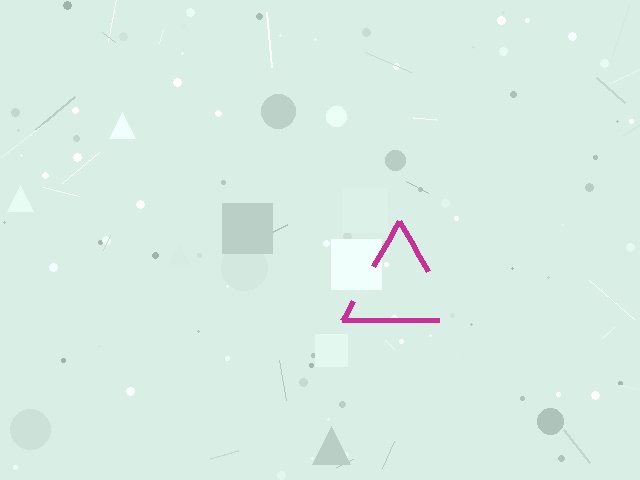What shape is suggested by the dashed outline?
The dashed outline suggests a triangle.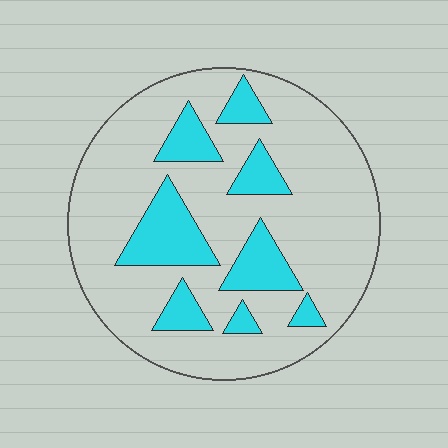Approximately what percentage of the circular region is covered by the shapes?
Approximately 20%.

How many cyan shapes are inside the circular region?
8.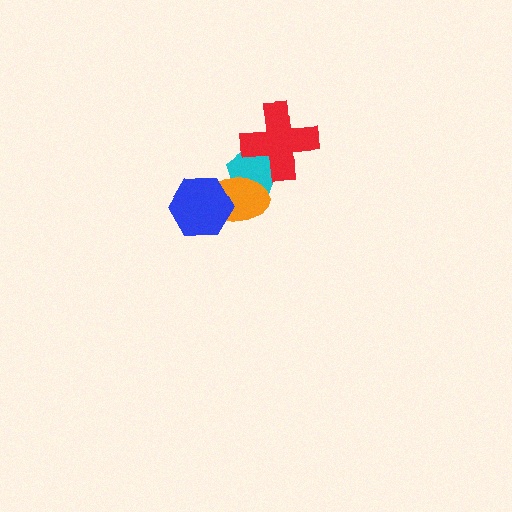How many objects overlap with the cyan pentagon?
2 objects overlap with the cyan pentagon.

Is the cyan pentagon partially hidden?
Yes, it is partially covered by another shape.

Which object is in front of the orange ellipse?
The blue hexagon is in front of the orange ellipse.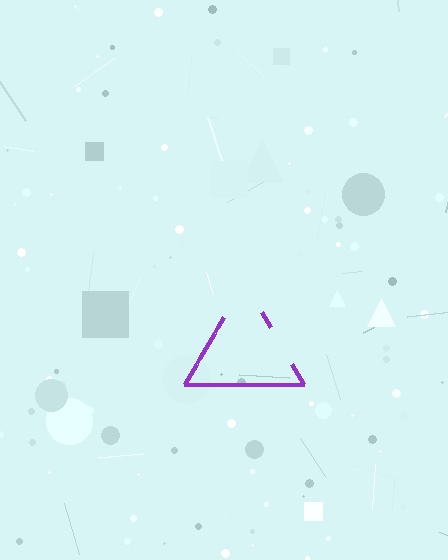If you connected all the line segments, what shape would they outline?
They would outline a triangle.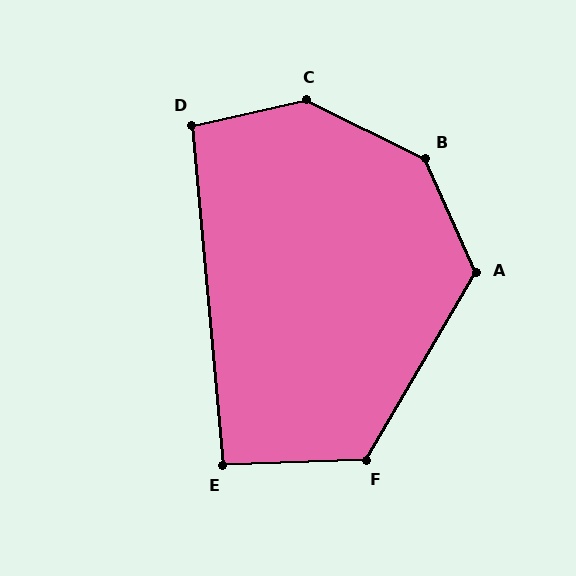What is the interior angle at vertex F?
Approximately 123 degrees (obtuse).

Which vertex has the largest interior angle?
C, at approximately 141 degrees.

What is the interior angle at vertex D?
Approximately 97 degrees (obtuse).